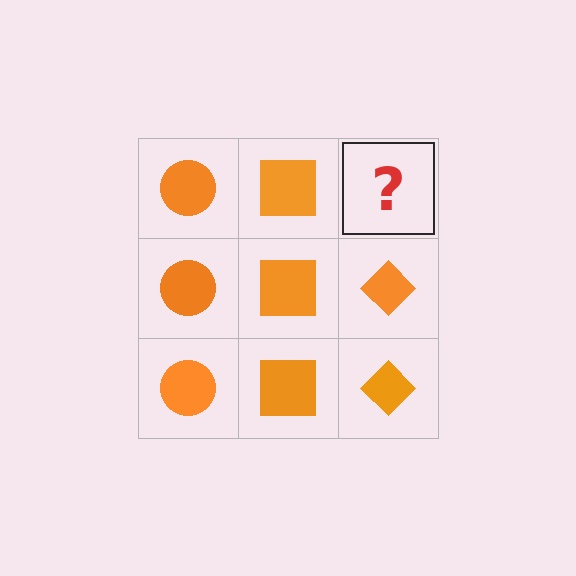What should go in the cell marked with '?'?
The missing cell should contain an orange diamond.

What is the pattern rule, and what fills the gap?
The rule is that each column has a consistent shape. The gap should be filled with an orange diamond.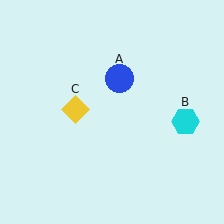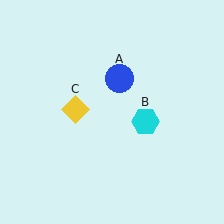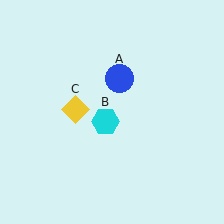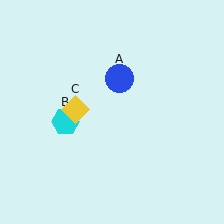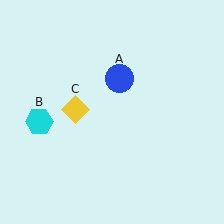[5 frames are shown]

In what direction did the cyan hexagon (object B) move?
The cyan hexagon (object B) moved left.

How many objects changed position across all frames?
1 object changed position: cyan hexagon (object B).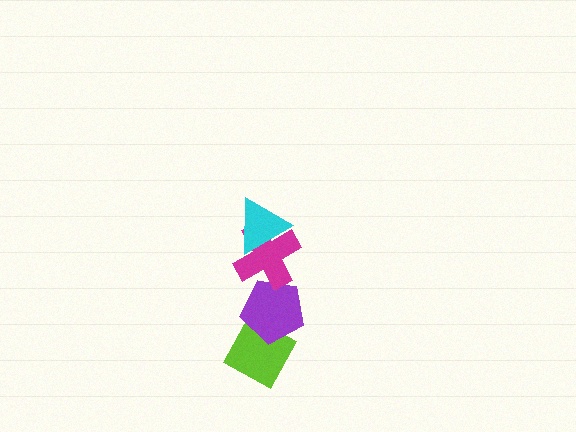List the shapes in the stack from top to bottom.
From top to bottom: the cyan triangle, the magenta cross, the purple pentagon, the lime diamond.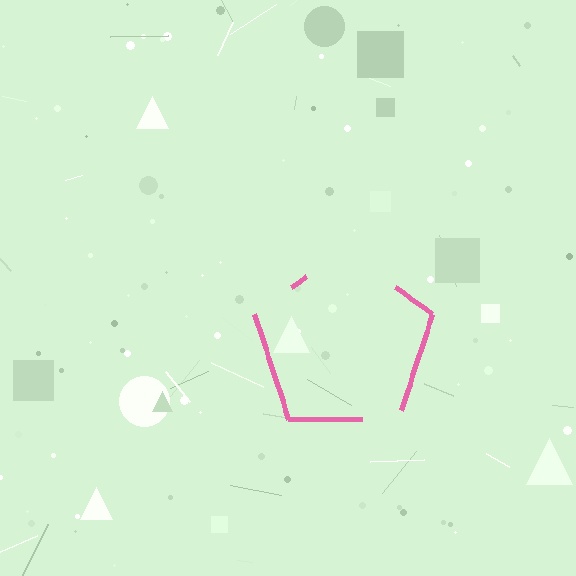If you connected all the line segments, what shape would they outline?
They would outline a pentagon.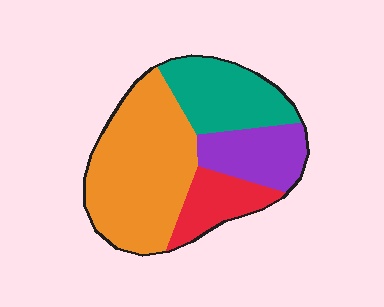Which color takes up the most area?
Orange, at roughly 45%.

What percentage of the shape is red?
Red takes up less than a sixth of the shape.